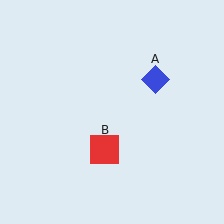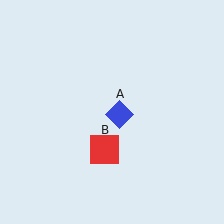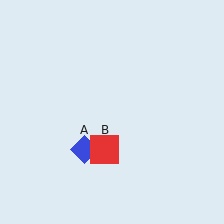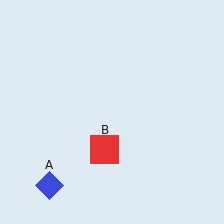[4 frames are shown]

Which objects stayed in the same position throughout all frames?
Red square (object B) remained stationary.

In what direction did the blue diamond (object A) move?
The blue diamond (object A) moved down and to the left.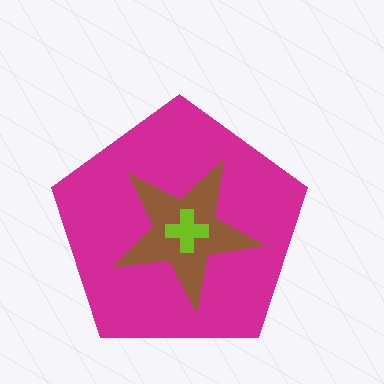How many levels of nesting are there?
3.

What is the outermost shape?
The magenta pentagon.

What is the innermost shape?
The lime cross.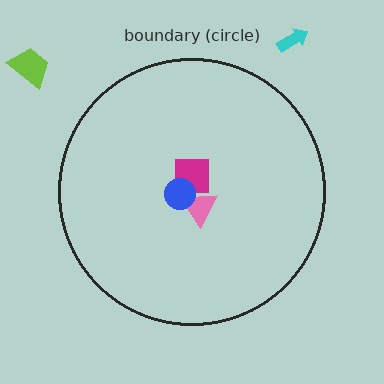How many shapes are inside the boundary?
3 inside, 2 outside.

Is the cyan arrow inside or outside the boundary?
Outside.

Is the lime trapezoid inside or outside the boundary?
Outside.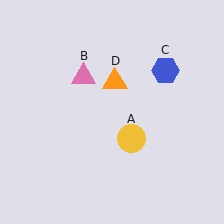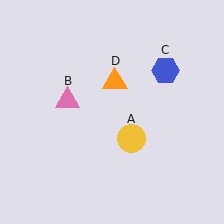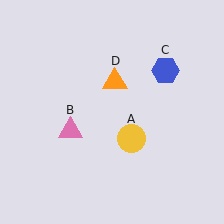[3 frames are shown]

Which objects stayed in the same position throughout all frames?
Yellow circle (object A) and blue hexagon (object C) and orange triangle (object D) remained stationary.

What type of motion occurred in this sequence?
The pink triangle (object B) rotated counterclockwise around the center of the scene.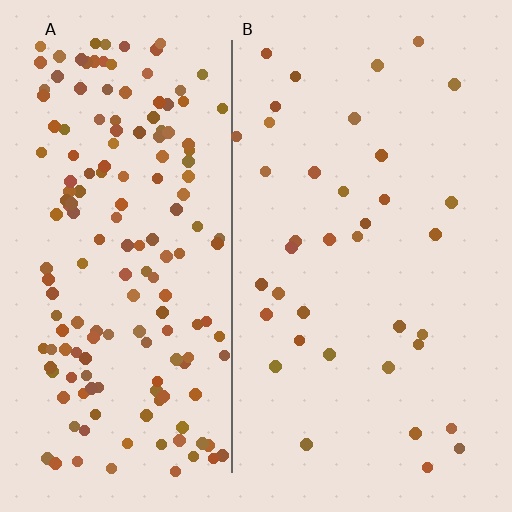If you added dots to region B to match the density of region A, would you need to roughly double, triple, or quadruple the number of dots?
Approximately quadruple.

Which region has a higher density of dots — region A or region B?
A (the left).